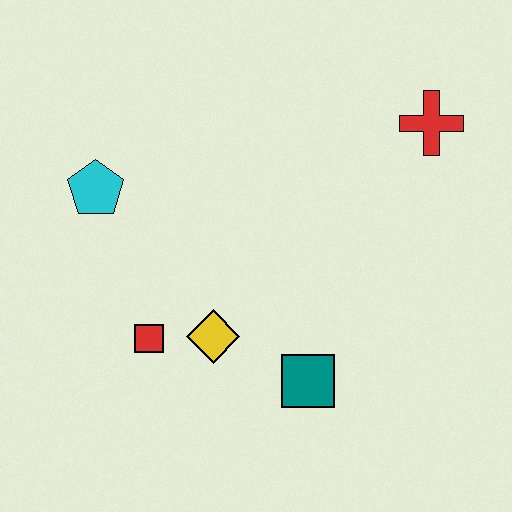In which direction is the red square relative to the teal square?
The red square is to the left of the teal square.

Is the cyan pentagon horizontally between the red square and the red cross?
No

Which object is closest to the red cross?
The teal square is closest to the red cross.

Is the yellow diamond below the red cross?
Yes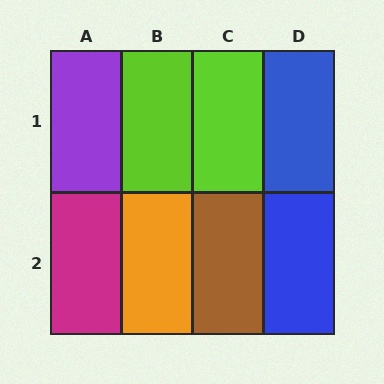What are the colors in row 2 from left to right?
Magenta, orange, brown, blue.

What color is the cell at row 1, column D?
Blue.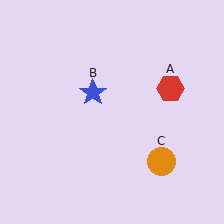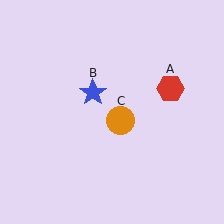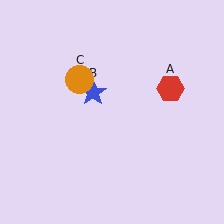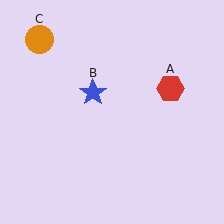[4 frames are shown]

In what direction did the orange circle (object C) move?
The orange circle (object C) moved up and to the left.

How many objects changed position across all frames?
1 object changed position: orange circle (object C).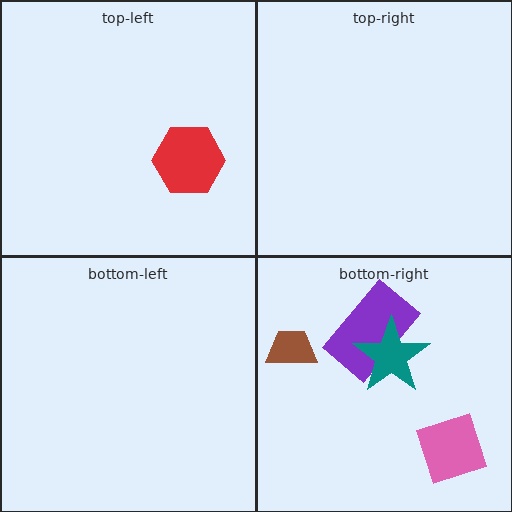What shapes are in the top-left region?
The red hexagon.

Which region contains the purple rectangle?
The bottom-right region.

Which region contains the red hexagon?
The top-left region.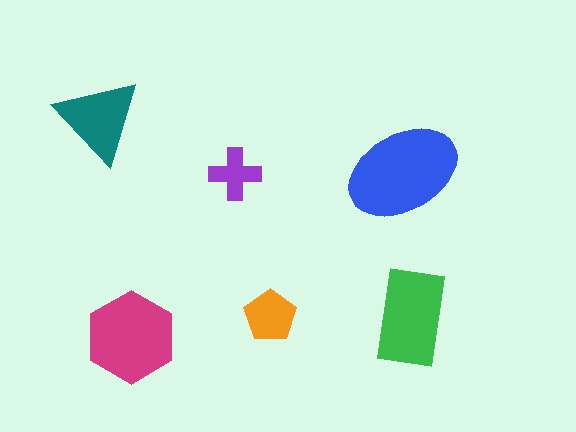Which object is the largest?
The blue ellipse.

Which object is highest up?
The teal triangle is topmost.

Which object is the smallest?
The purple cross.